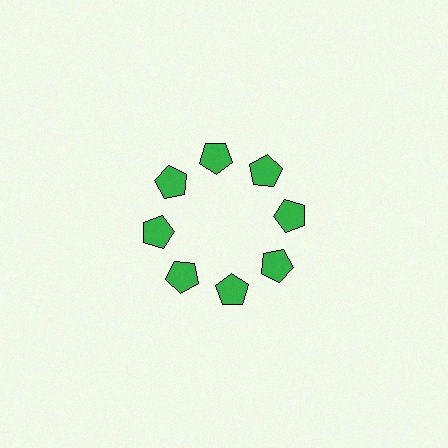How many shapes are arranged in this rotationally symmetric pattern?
There are 8 shapes, arranged in 8 groups of 1.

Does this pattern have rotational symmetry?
Yes, this pattern has 8-fold rotational symmetry. It looks the same after rotating 45 degrees around the center.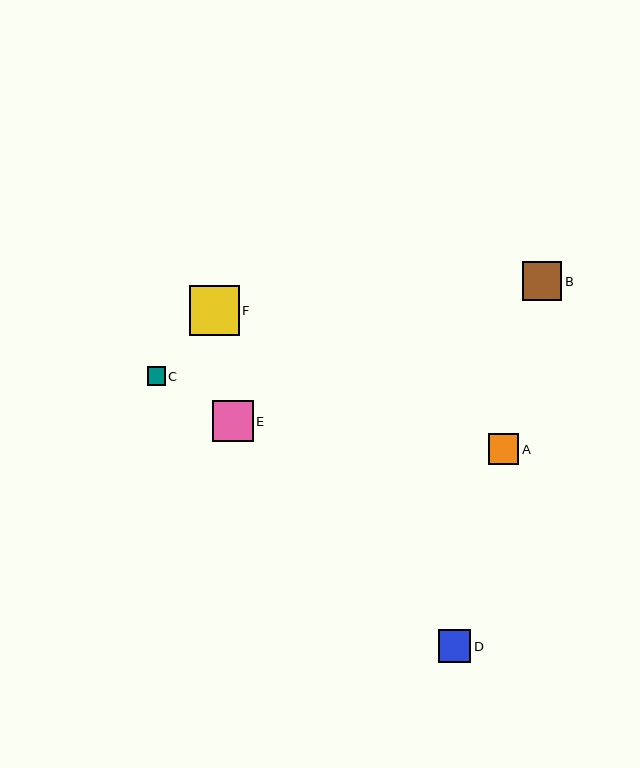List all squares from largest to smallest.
From largest to smallest: F, E, B, D, A, C.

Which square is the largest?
Square F is the largest with a size of approximately 50 pixels.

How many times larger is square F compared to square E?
Square F is approximately 1.2 times the size of square E.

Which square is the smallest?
Square C is the smallest with a size of approximately 18 pixels.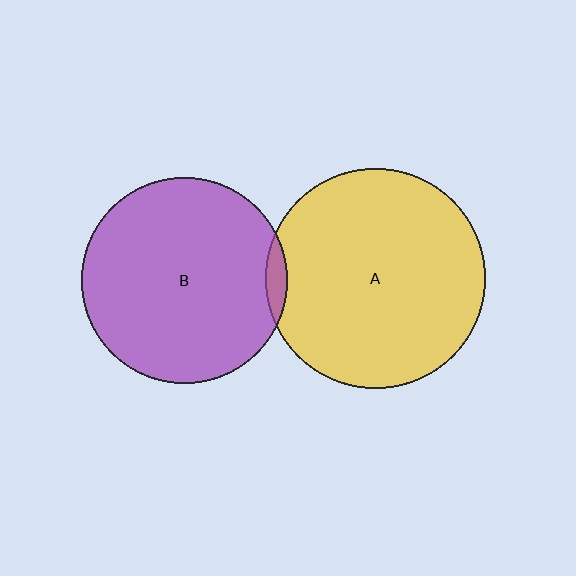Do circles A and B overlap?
Yes.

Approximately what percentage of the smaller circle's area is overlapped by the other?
Approximately 5%.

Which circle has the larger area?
Circle A (yellow).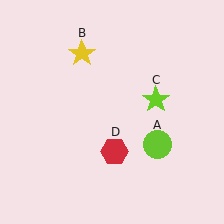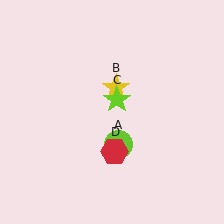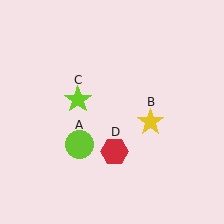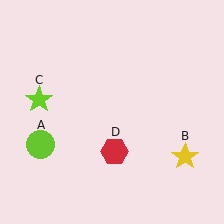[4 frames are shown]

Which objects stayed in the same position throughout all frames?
Red hexagon (object D) remained stationary.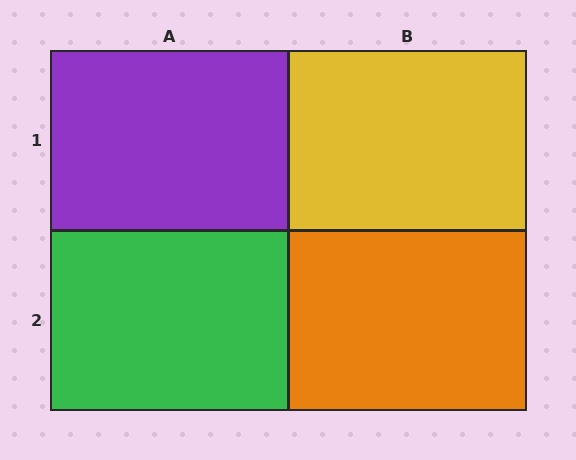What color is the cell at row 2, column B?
Orange.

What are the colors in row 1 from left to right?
Purple, yellow.